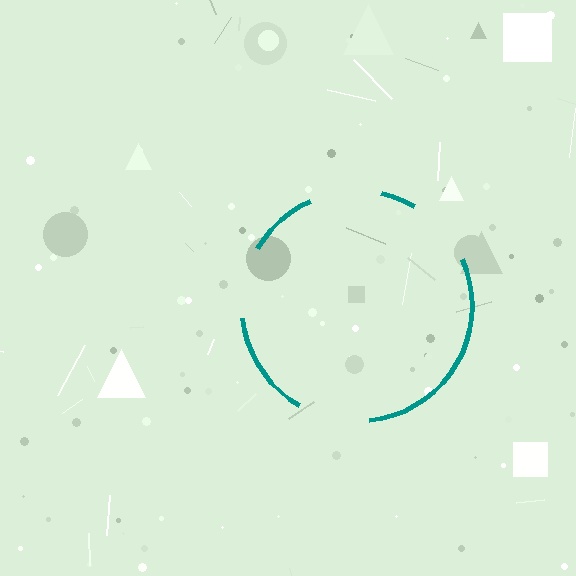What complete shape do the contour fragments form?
The contour fragments form a circle.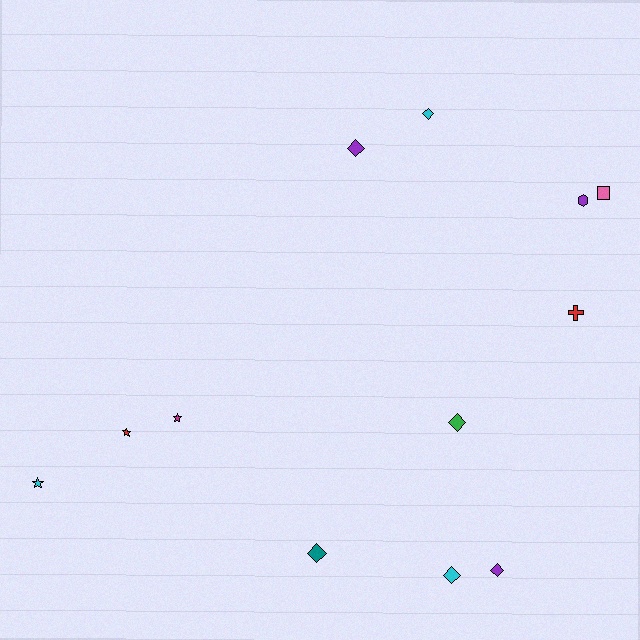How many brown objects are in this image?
There are no brown objects.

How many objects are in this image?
There are 12 objects.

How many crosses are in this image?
There is 1 cross.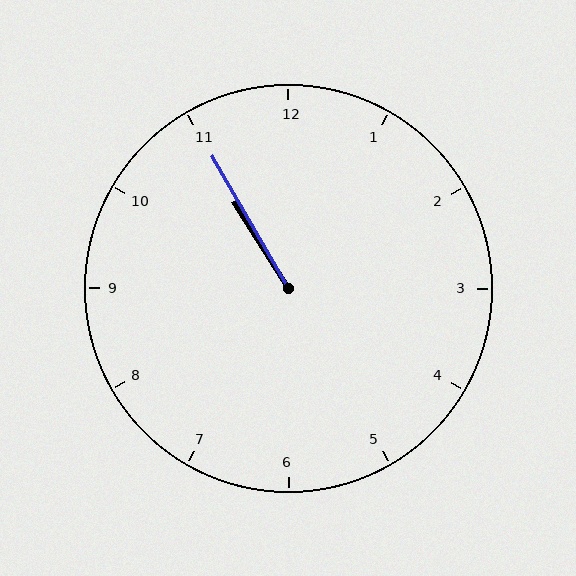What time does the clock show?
10:55.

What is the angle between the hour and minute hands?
Approximately 2 degrees.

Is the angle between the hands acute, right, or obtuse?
It is acute.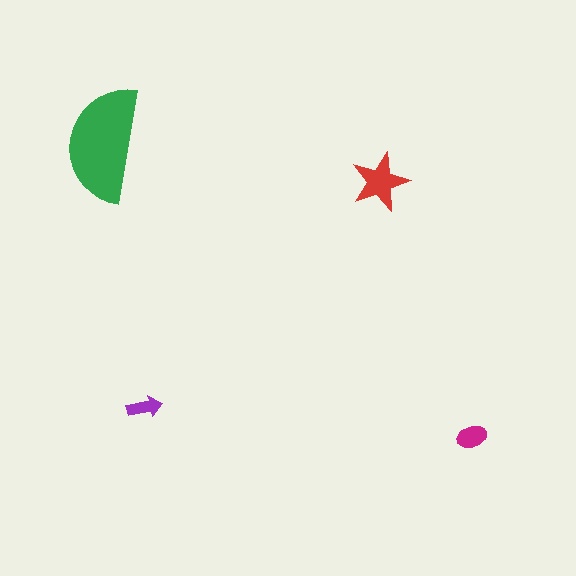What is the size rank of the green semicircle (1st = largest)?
1st.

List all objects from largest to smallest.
The green semicircle, the red star, the magenta ellipse, the purple arrow.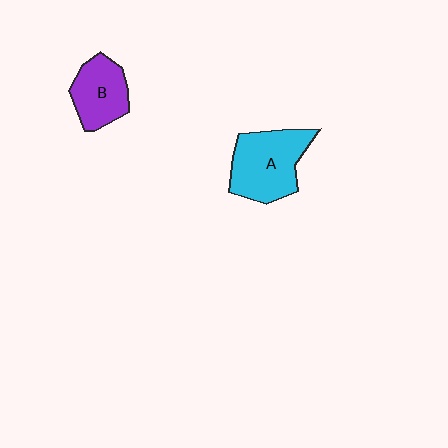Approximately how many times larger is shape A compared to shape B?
Approximately 1.4 times.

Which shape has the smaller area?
Shape B (purple).